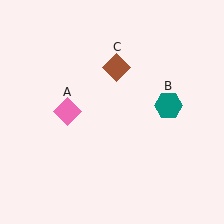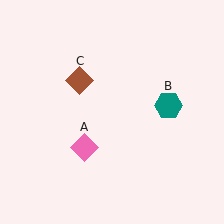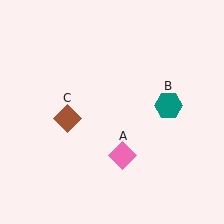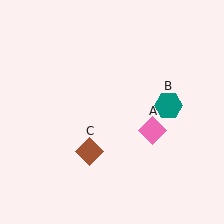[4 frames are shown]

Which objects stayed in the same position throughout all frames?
Teal hexagon (object B) remained stationary.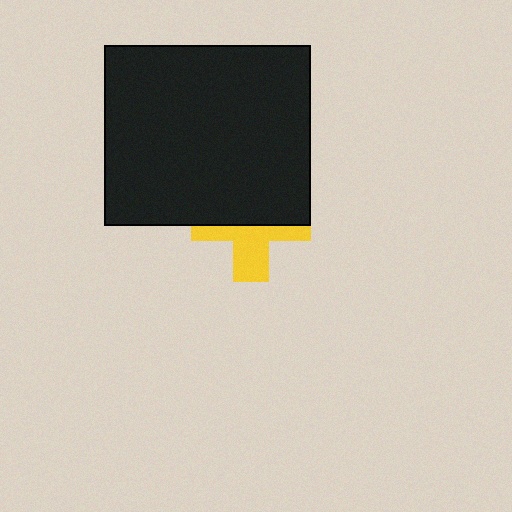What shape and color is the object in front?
The object in front is a black rectangle.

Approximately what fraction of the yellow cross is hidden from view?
Roughly 55% of the yellow cross is hidden behind the black rectangle.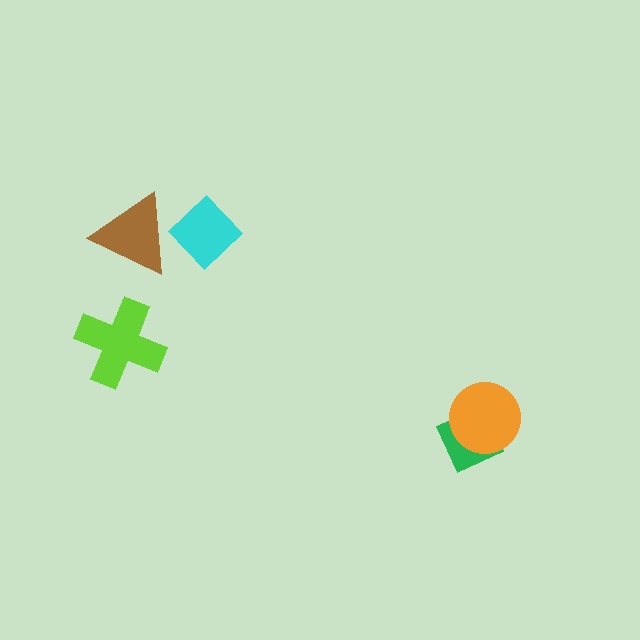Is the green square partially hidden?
Yes, it is partially covered by another shape.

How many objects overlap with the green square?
1 object overlaps with the green square.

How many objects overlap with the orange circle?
1 object overlaps with the orange circle.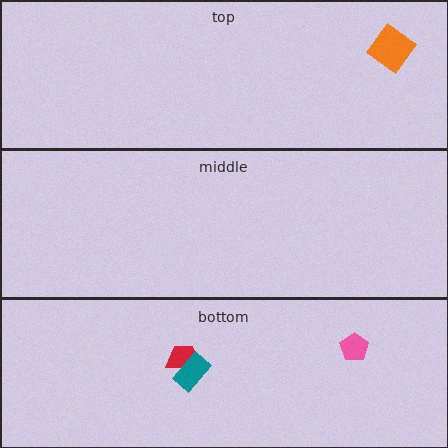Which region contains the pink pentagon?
The bottom region.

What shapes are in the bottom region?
The red trapezoid, the teal rectangle, the pink pentagon.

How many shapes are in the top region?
1.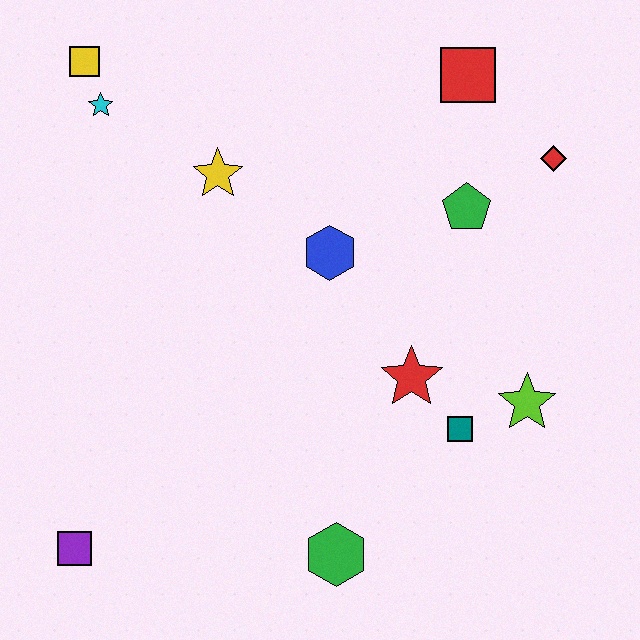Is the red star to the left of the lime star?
Yes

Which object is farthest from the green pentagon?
The purple square is farthest from the green pentagon.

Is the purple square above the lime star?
No